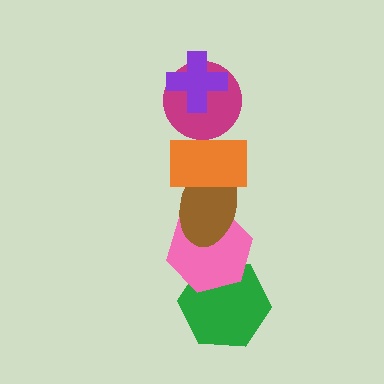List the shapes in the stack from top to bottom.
From top to bottom: the purple cross, the magenta circle, the orange rectangle, the brown ellipse, the pink hexagon, the green hexagon.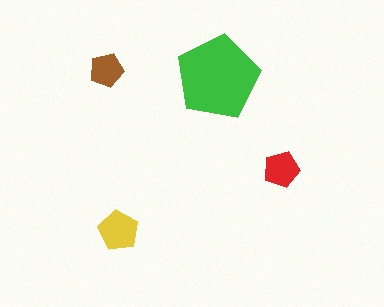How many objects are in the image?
There are 4 objects in the image.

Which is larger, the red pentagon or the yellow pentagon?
The yellow one.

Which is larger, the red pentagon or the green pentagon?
The green one.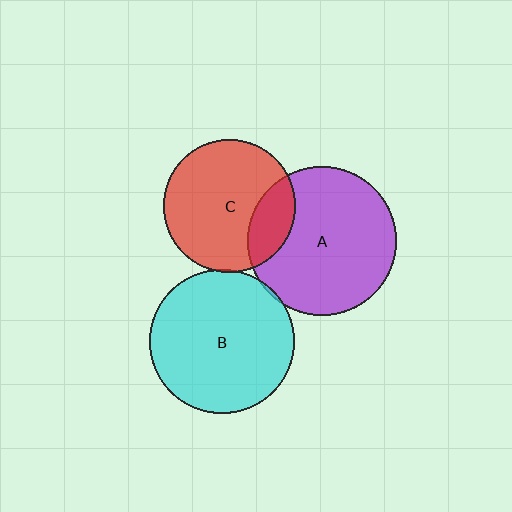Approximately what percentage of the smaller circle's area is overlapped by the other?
Approximately 5%.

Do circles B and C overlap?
Yes.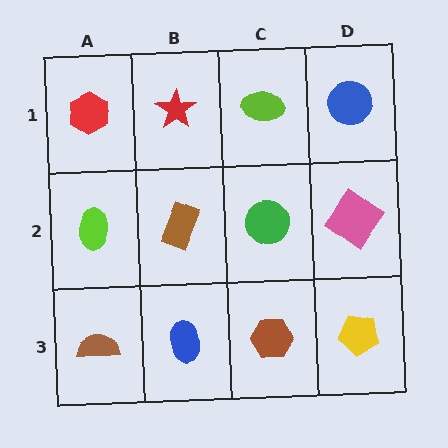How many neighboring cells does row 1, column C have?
3.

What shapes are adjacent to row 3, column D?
A pink diamond (row 2, column D), a brown hexagon (row 3, column C).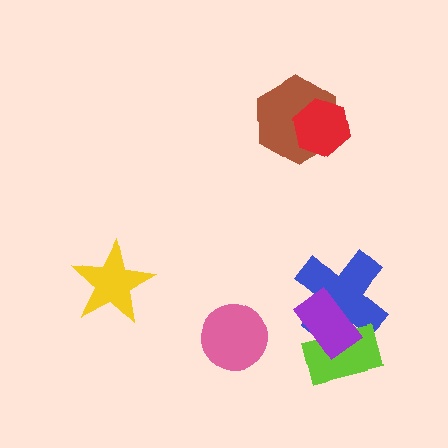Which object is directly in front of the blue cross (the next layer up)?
The lime rectangle is directly in front of the blue cross.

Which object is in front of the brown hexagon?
The red hexagon is in front of the brown hexagon.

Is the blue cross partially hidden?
Yes, it is partially covered by another shape.